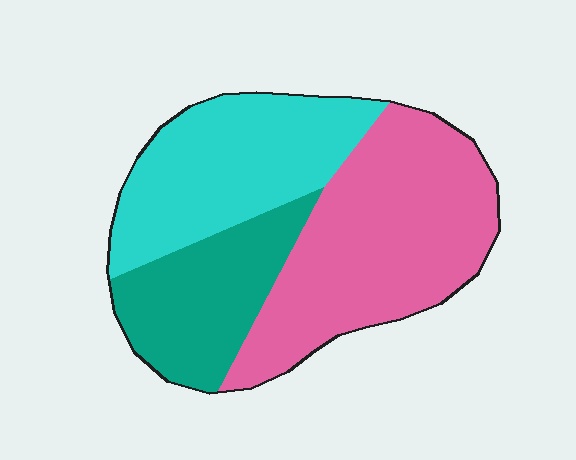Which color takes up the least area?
Teal, at roughly 25%.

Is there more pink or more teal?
Pink.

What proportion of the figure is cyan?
Cyan takes up between a quarter and a half of the figure.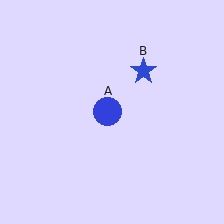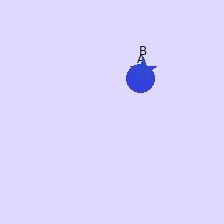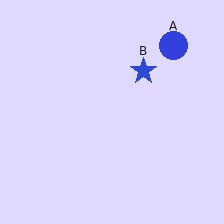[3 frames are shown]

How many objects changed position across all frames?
1 object changed position: blue circle (object A).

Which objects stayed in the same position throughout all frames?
Blue star (object B) remained stationary.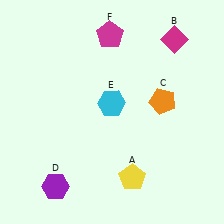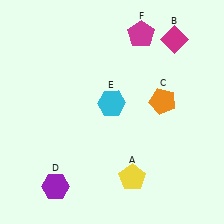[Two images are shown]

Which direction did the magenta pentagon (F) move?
The magenta pentagon (F) moved right.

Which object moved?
The magenta pentagon (F) moved right.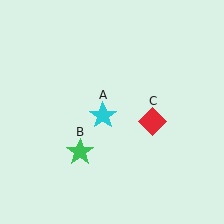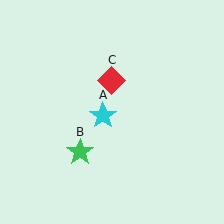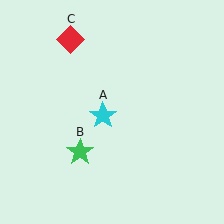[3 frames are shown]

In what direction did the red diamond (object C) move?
The red diamond (object C) moved up and to the left.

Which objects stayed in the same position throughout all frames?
Cyan star (object A) and green star (object B) remained stationary.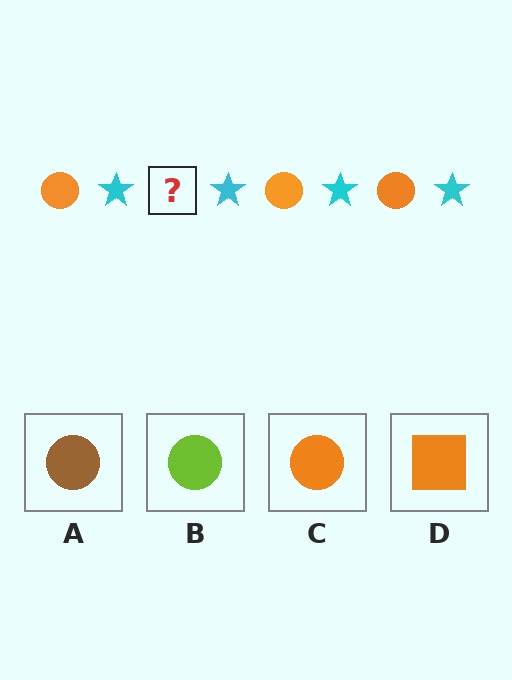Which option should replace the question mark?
Option C.